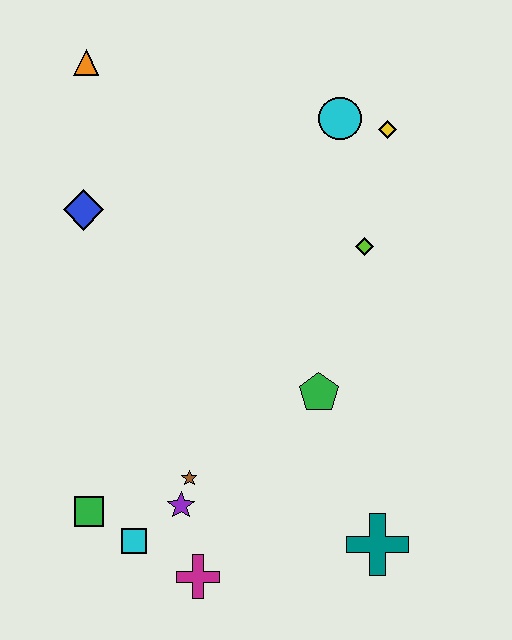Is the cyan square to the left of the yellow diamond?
Yes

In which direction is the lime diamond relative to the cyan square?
The lime diamond is above the cyan square.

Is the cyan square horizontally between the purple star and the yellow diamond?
No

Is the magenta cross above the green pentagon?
No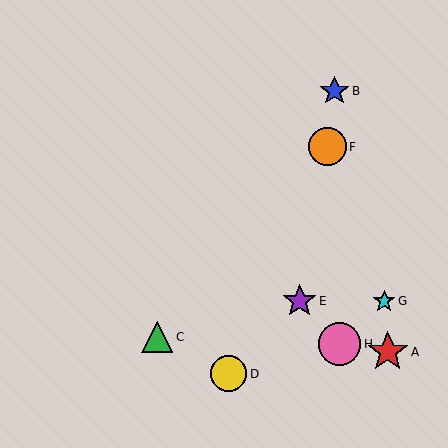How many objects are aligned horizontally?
2 objects (E, G) are aligned horizontally.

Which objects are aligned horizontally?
Objects E, G are aligned horizontally.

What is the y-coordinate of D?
Object D is at y≈374.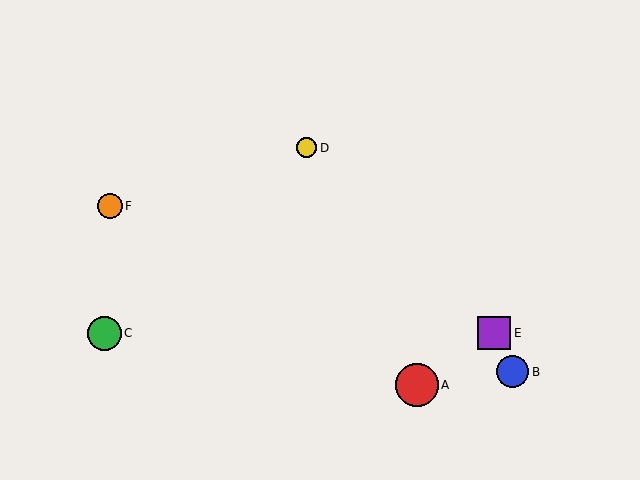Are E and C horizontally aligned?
Yes, both are at y≈333.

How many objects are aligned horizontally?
2 objects (C, E) are aligned horizontally.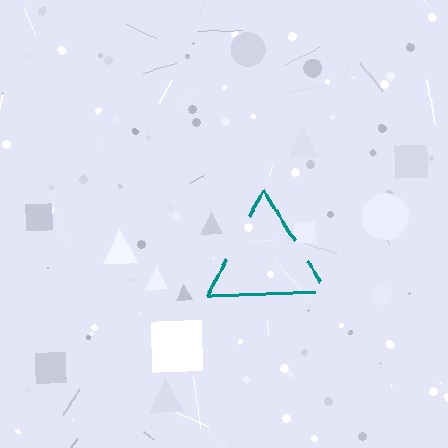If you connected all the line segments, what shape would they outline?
They would outline a triangle.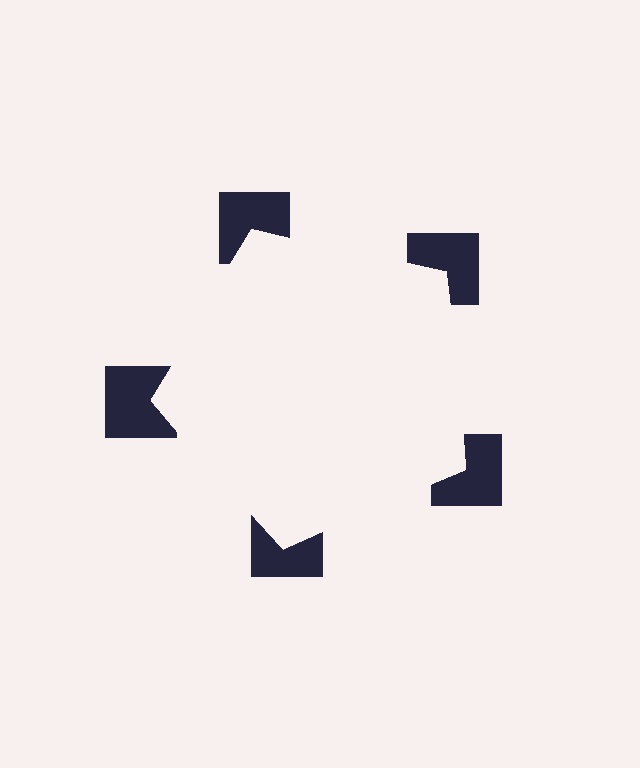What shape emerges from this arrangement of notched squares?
An illusory pentagon — its edges are inferred from the aligned wedge cuts in the notched squares, not physically drawn.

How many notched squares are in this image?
There are 5 — one at each vertex of the illusory pentagon.